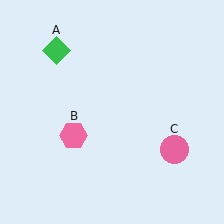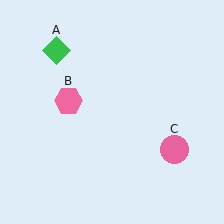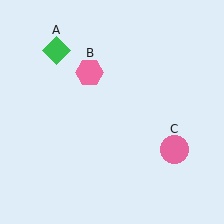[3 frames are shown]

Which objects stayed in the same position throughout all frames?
Green diamond (object A) and pink circle (object C) remained stationary.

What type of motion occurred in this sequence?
The pink hexagon (object B) rotated clockwise around the center of the scene.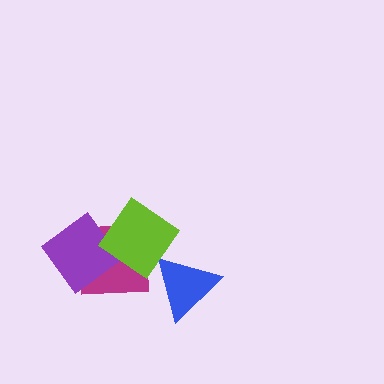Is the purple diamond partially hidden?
No, no other shape covers it.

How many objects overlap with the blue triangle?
1 object overlaps with the blue triangle.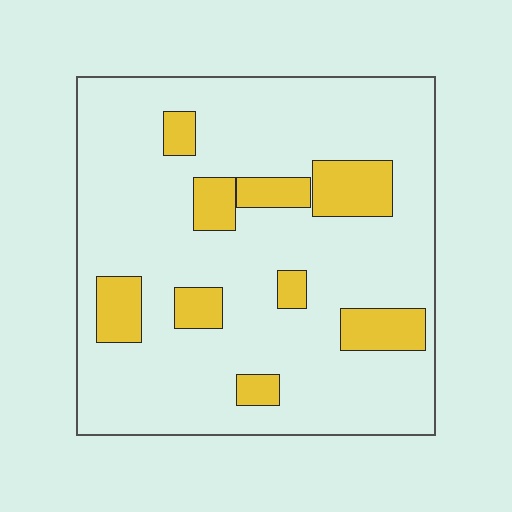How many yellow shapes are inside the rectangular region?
9.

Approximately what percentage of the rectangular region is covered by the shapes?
Approximately 15%.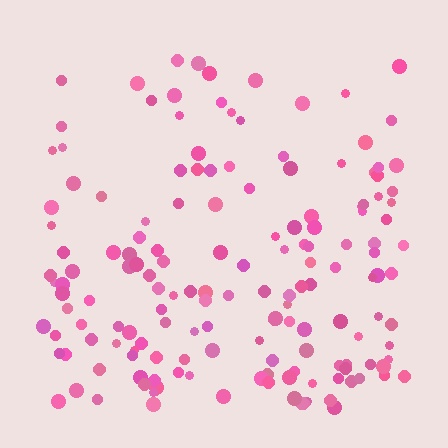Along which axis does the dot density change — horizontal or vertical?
Vertical.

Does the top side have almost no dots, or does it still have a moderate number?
Still a moderate number, just noticeably fewer than the bottom.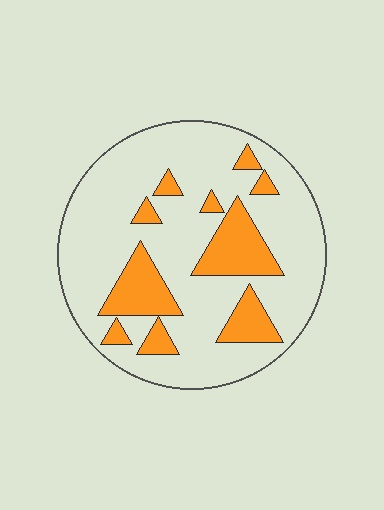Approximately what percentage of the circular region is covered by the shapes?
Approximately 20%.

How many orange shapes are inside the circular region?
10.